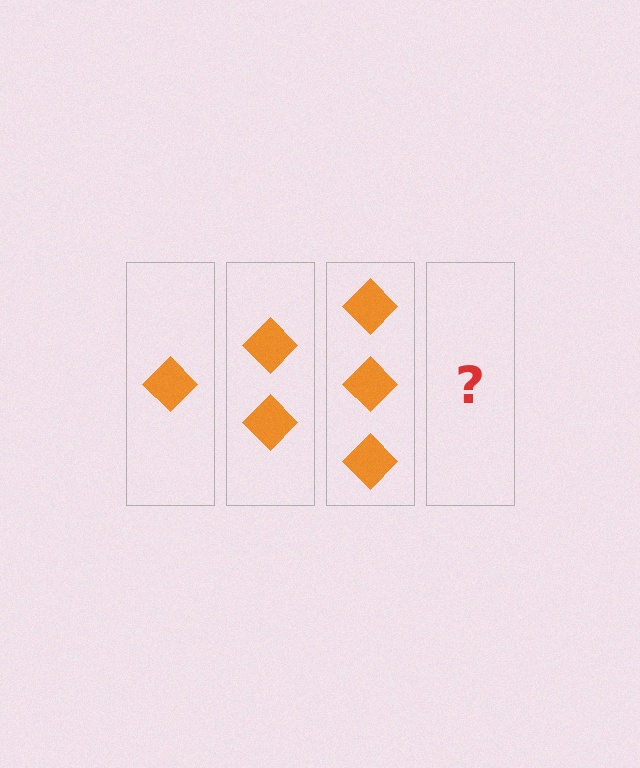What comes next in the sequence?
The next element should be 4 diamonds.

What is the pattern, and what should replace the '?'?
The pattern is that each step adds one more diamond. The '?' should be 4 diamonds.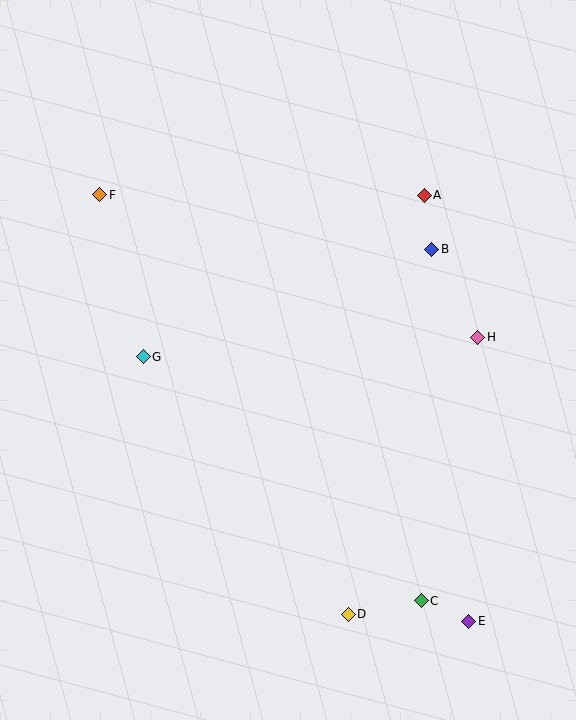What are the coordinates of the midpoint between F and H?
The midpoint between F and H is at (289, 266).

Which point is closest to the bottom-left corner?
Point D is closest to the bottom-left corner.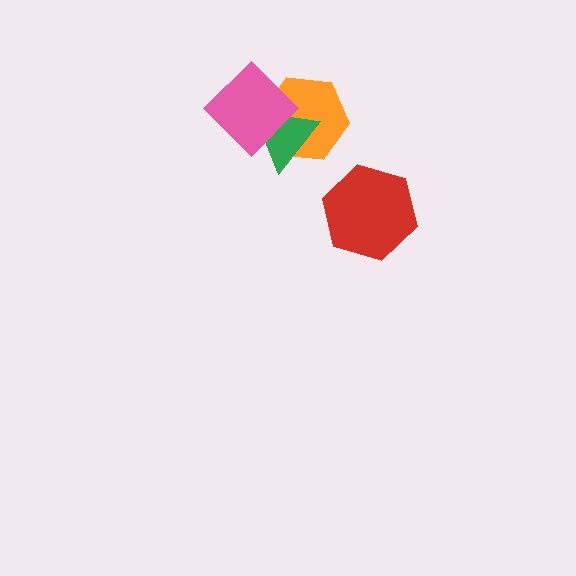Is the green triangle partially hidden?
Yes, it is partially covered by another shape.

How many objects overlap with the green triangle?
2 objects overlap with the green triangle.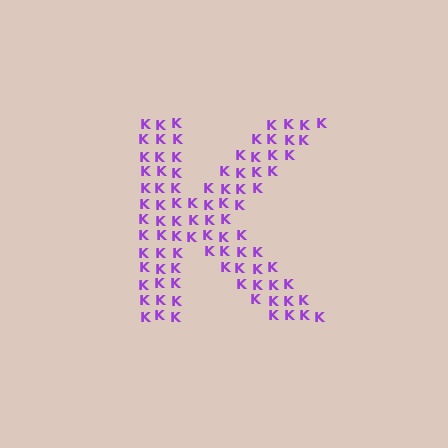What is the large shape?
The large shape is the letter K.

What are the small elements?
The small elements are letter K's.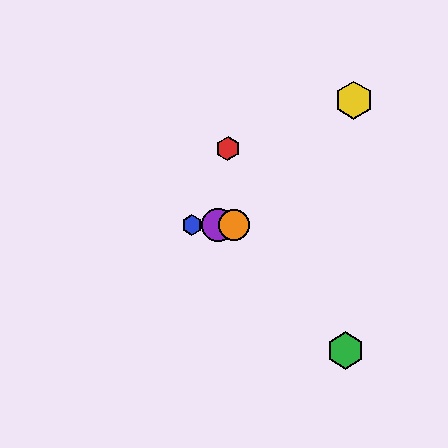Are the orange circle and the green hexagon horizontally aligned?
No, the orange circle is at y≈225 and the green hexagon is at y≈350.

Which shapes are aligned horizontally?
The blue hexagon, the purple circle, the orange circle are aligned horizontally.